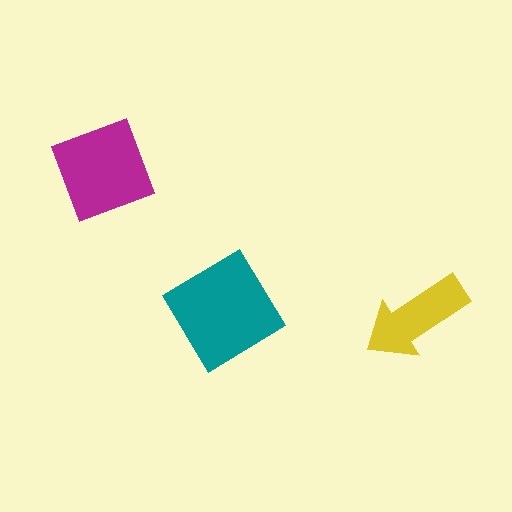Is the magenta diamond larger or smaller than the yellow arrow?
Larger.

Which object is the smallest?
The yellow arrow.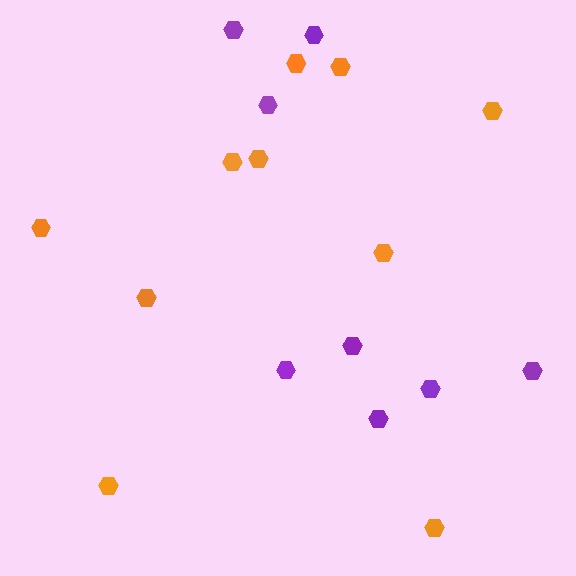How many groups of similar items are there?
There are 2 groups: one group of purple hexagons (8) and one group of orange hexagons (10).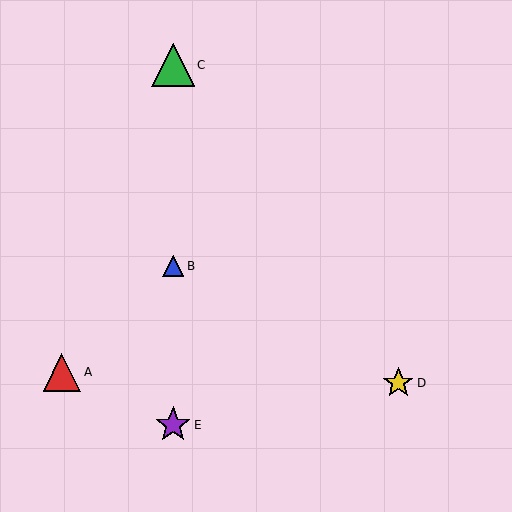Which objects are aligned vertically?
Objects B, C, E are aligned vertically.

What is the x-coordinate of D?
Object D is at x≈398.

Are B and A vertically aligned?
No, B is at x≈173 and A is at x≈62.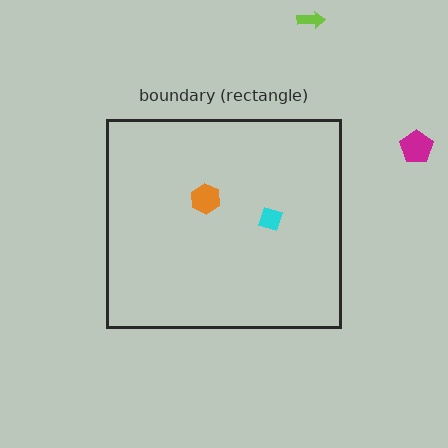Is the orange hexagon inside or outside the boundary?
Inside.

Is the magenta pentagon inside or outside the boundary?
Outside.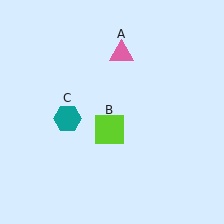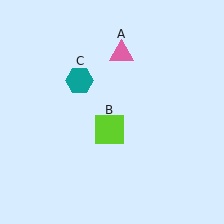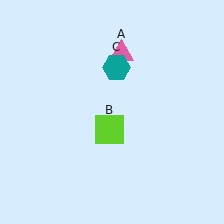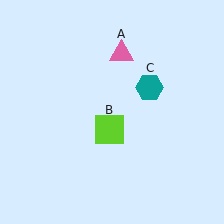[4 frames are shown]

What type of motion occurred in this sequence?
The teal hexagon (object C) rotated clockwise around the center of the scene.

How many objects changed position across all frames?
1 object changed position: teal hexagon (object C).